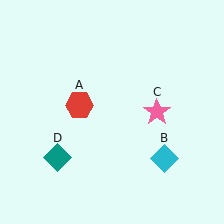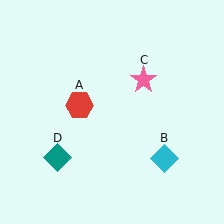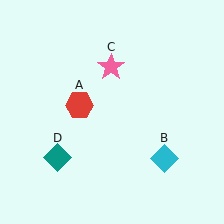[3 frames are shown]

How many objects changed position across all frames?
1 object changed position: pink star (object C).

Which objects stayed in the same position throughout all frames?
Red hexagon (object A) and cyan diamond (object B) and teal diamond (object D) remained stationary.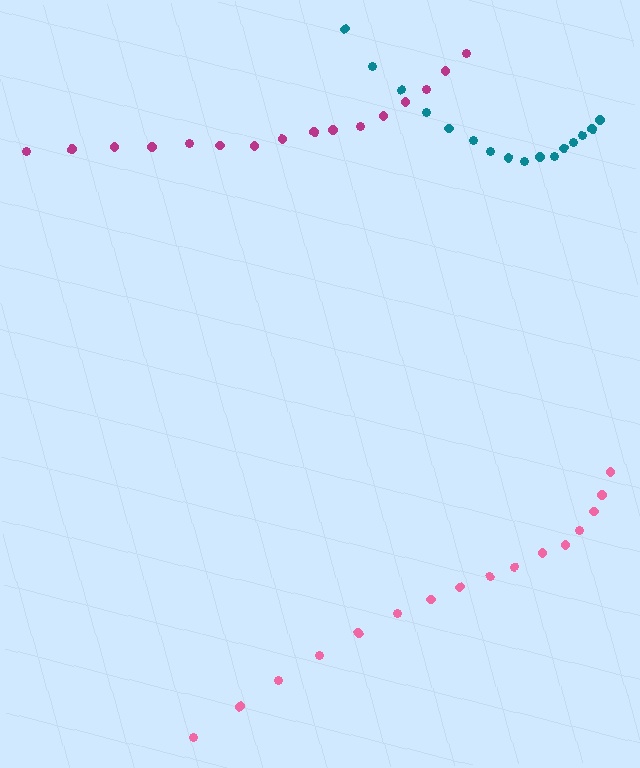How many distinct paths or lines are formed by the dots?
There are 3 distinct paths.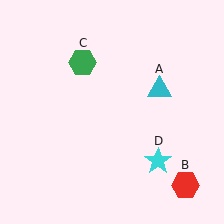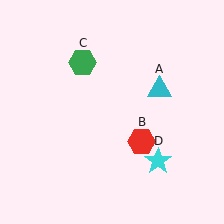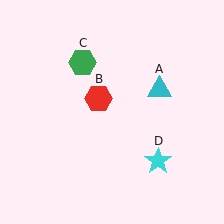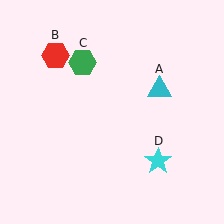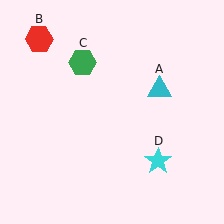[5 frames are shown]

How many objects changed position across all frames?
1 object changed position: red hexagon (object B).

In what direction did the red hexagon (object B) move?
The red hexagon (object B) moved up and to the left.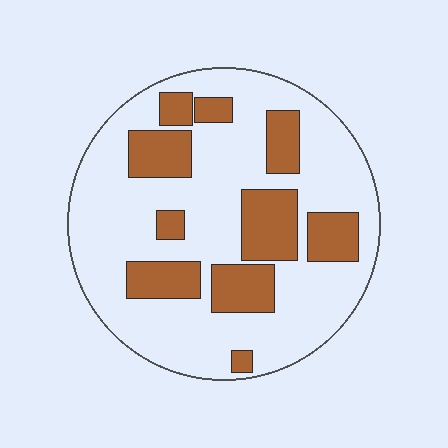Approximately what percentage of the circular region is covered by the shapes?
Approximately 30%.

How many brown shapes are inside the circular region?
10.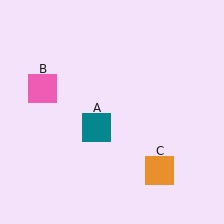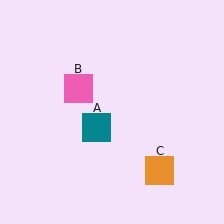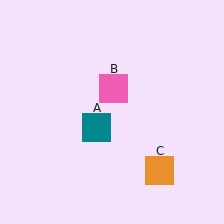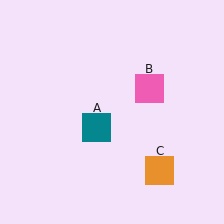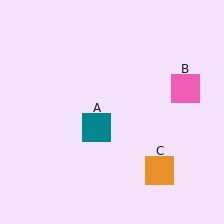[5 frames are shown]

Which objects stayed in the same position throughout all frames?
Teal square (object A) and orange square (object C) remained stationary.